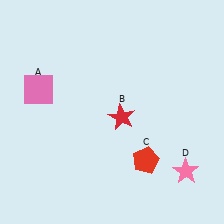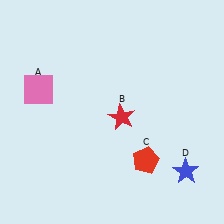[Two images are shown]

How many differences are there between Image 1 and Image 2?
There is 1 difference between the two images.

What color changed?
The star (D) changed from pink in Image 1 to blue in Image 2.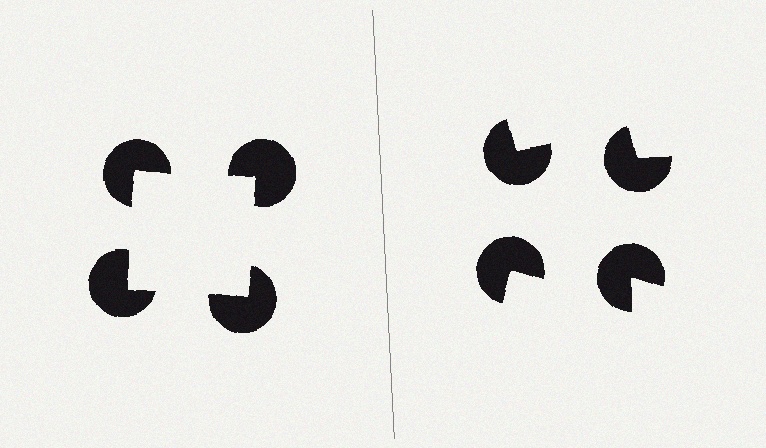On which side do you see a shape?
An illusory square appears on the left side. On the right side the wedge cuts are rotated, so no coherent shape forms.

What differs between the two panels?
The pac-man discs are positioned identically on both sides; only the wedge orientations differ. On the left they align to a square; on the right they are misaligned.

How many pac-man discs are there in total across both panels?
8 — 4 on each side.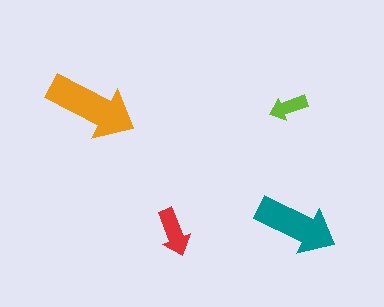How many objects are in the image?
There are 4 objects in the image.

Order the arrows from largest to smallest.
the orange one, the teal one, the red one, the lime one.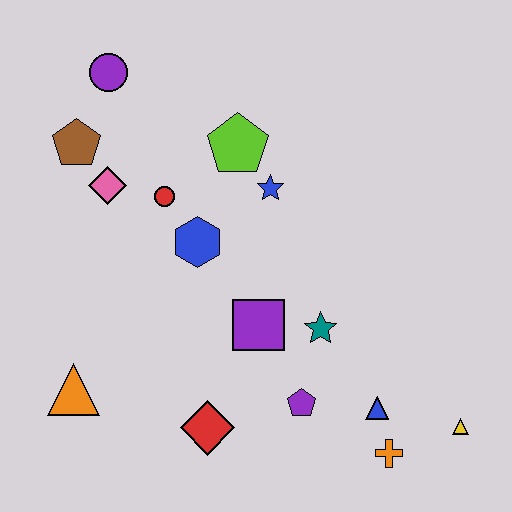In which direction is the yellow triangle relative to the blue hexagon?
The yellow triangle is to the right of the blue hexagon.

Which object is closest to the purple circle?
The brown pentagon is closest to the purple circle.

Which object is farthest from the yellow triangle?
The purple circle is farthest from the yellow triangle.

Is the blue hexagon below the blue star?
Yes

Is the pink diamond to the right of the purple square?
No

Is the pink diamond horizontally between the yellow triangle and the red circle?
No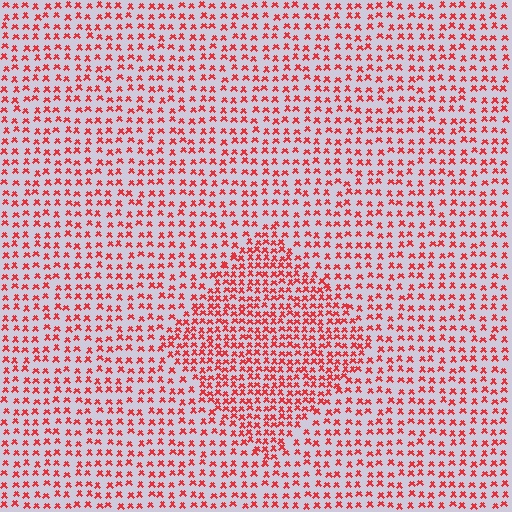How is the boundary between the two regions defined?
The boundary is defined by a change in element density (approximately 1.7x ratio). All elements are the same color, size, and shape.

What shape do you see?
I see a diamond.